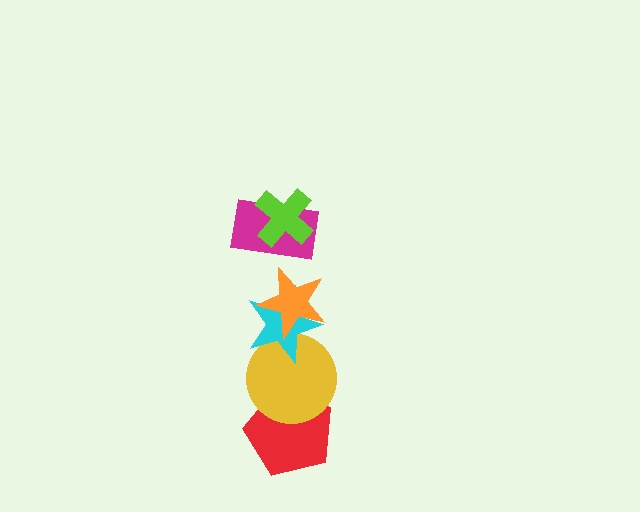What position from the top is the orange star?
The orange star is 3rd from the top.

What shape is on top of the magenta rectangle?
The lime cross is on top of the magenta rectangle.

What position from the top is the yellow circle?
The yellow circle is 5th from the top.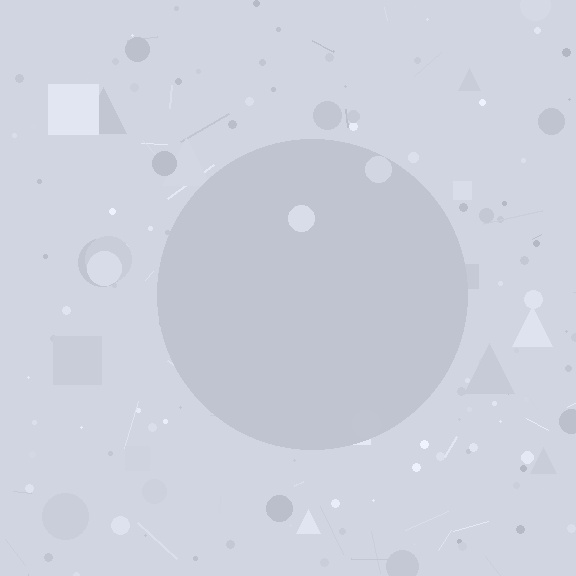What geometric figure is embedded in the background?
A circle is embedded in the background.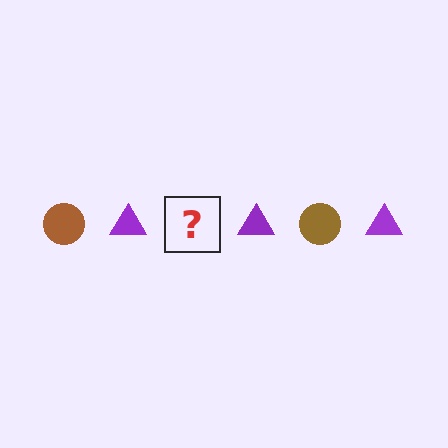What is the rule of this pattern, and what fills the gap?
The rule is that the pattern alternates between brown circle and purple triangle. The gap should be filled with a brown circle.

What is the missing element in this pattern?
The missing element is a brown circle.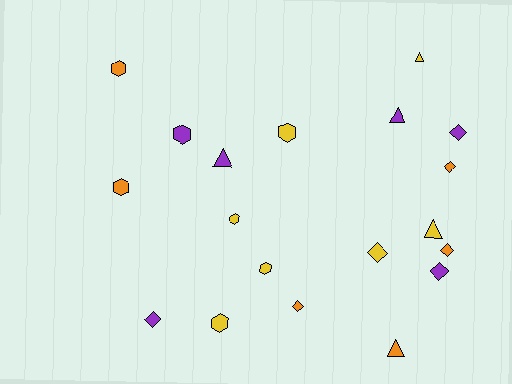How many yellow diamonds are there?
There is 1 yellow diamond.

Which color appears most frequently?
Yellow, with 7 objects.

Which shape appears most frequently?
Hexagon, with 7 objects.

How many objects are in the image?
There are 19 objects.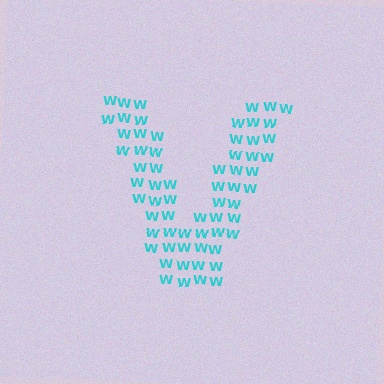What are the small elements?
The small elements are letter W's.